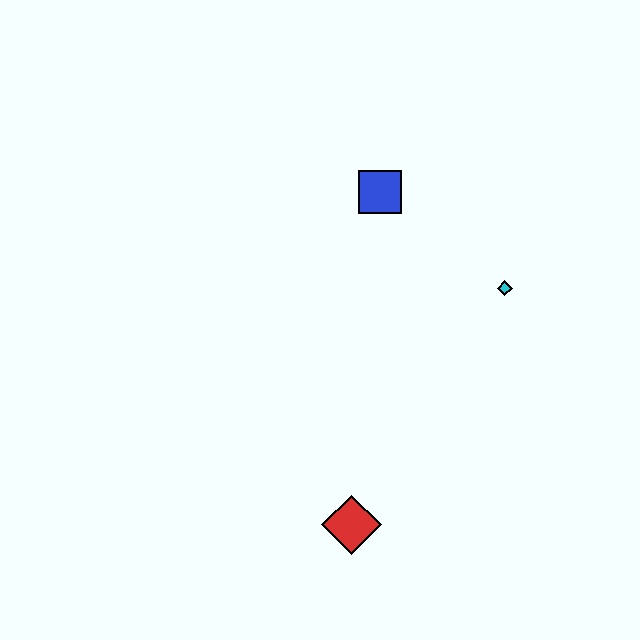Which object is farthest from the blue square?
The red diamond is farthest from the blue square.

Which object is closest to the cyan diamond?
The blue square is closest to the cyan diamond.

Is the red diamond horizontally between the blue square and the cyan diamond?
No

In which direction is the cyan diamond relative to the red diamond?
The cyan diamond is above the red diamond.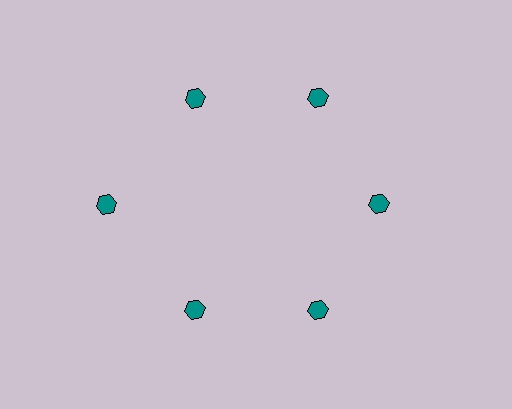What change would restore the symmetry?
The symmetry would be restored by moving it inward, back onto the ring so that all 6 hexagons sit at equal angles and equal distance from the center.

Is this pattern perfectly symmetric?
No. The 6 teal hexagons are arranged in a ring, but one element near the 9 o'clock position is pushed outward from the center, breaking the 6-fold rotational symmetry.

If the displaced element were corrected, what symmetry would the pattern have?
It would have 6-fold rotational symmetry — the pattern would map onto itself every 60 degrees.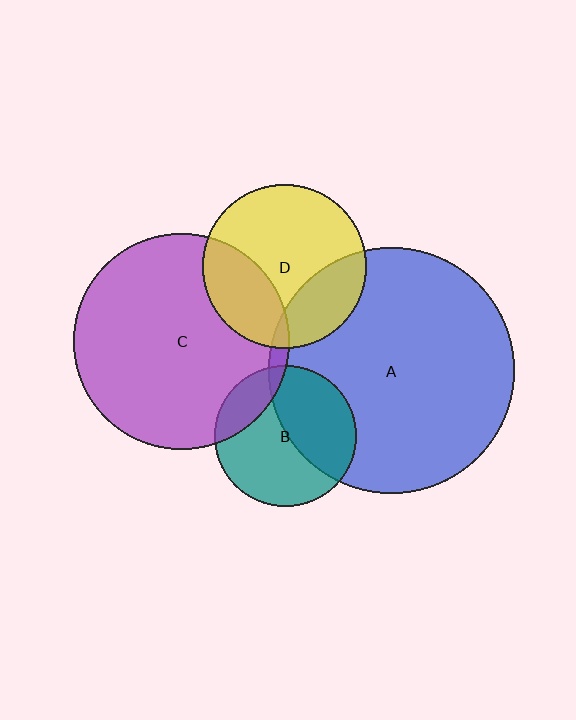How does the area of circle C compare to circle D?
Approximately 1.7 times.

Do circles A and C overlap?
Yes.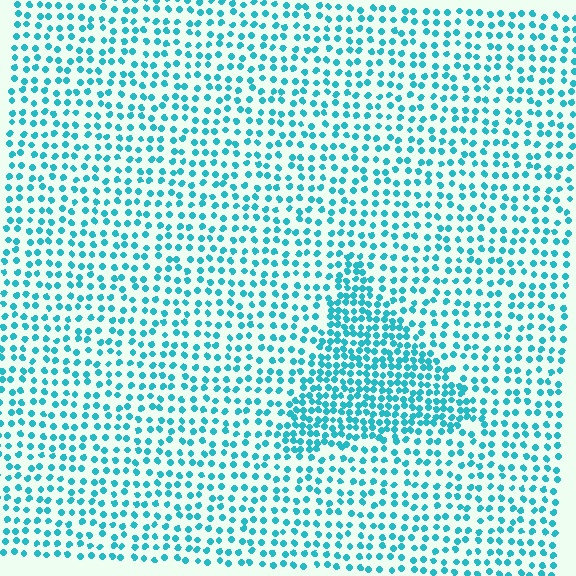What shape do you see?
I see a triangle.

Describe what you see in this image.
The image contains small cyan elements arranged at two different densities. A triangle-shaped region is visible where the elements are more densely packed than the surrounding area.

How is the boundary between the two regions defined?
The boundary is defined by a change in element density (approximately 1.9x ratio). All elements are the same color, size, and shape.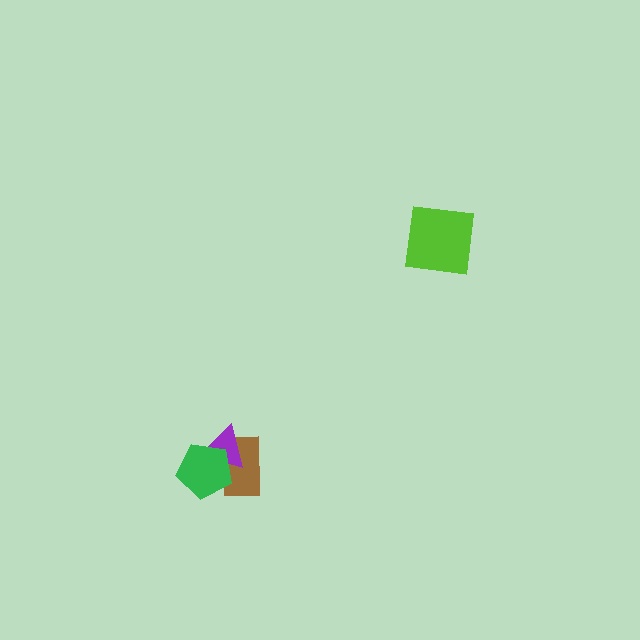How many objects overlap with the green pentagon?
2 objects overlap with the green pentagon.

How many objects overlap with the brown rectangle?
2 objects overlap with the brown rectangle.